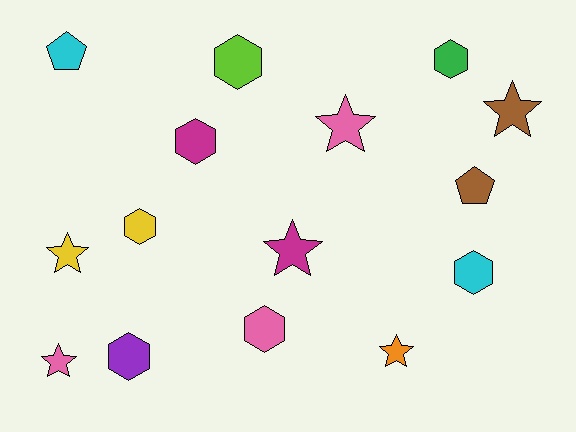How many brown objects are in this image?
There are 2 brown objects.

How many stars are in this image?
There are 6 stars.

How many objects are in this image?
There are 15 objects.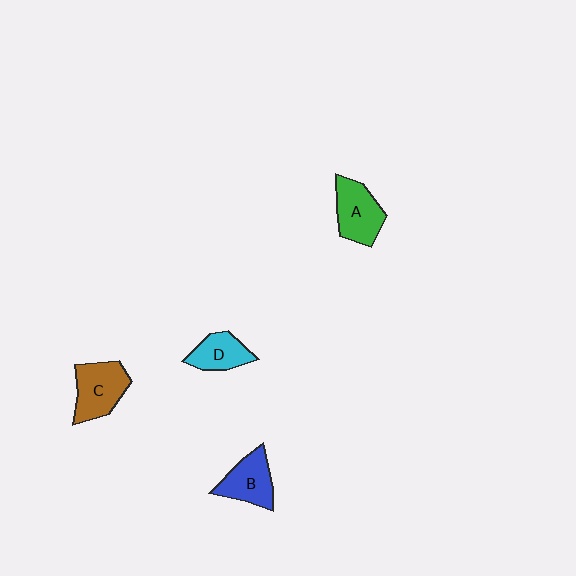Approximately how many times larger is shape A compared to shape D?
Approximately 1.3 times.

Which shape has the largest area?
Shape C (brown).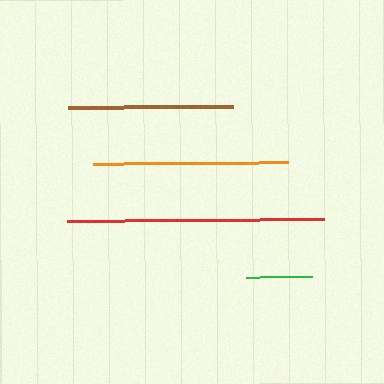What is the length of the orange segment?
The orange segment is approximately 195 pixels long.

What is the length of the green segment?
The green segment is approximately 66 pixels long.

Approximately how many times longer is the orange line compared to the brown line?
The orange line is approximately 1.2 times the length of the brown line.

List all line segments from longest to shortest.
From longest to shortest: red, orange, brown, green.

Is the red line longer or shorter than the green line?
The red line is longer than the green line.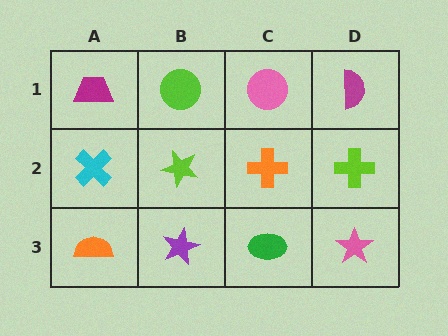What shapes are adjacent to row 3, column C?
An orange cross (row 2, column C), a purple star (row 3, column B), a pink star (row 3, column D).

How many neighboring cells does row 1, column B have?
3.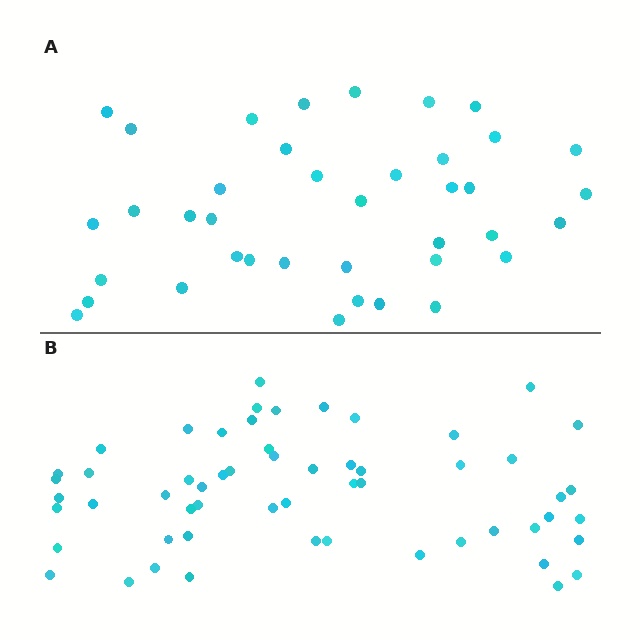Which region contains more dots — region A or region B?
Region B (the bottom region) has more dots.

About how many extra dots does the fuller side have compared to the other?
Region B has approximately 20 more dots than region A.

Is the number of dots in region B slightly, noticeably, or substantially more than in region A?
Region B has substantially more. The ratio is roughly 1.5 to 1.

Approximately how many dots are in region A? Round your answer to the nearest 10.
About 40 dots. (The exact count is 39, which rounds to 40.)